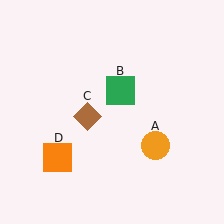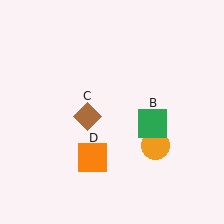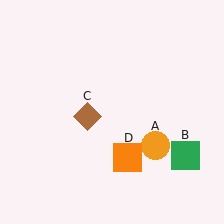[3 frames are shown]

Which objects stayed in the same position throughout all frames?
Orange circle (object A) and brown diamond (object C) remained stationary.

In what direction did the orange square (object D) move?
The orange square (object D) moved right.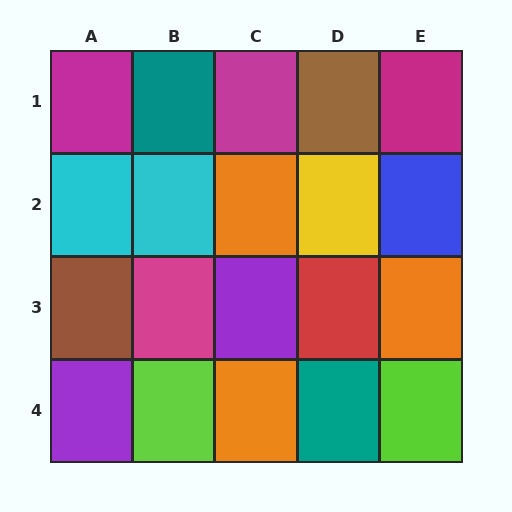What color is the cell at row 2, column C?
Orange.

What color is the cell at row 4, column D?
Teal.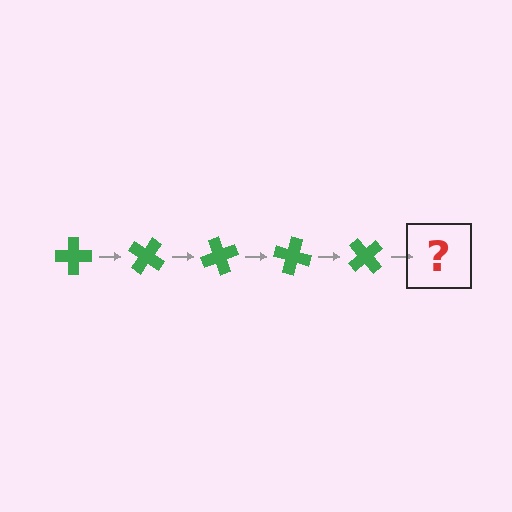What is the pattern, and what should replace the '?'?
The pattern is that the cross rotates 35 degrees each step. The '?' should be a green cross rotated 175 degrees.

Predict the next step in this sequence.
The next step is a green cross rotated 175 degrees.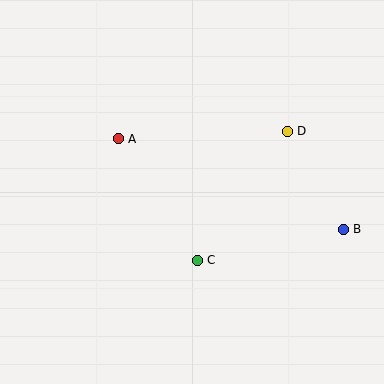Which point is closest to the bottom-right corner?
Point B is closest to the bottom-right corner.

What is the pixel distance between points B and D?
The distance between B and D is 113 pixels.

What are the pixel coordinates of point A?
Point A is at (118, 139).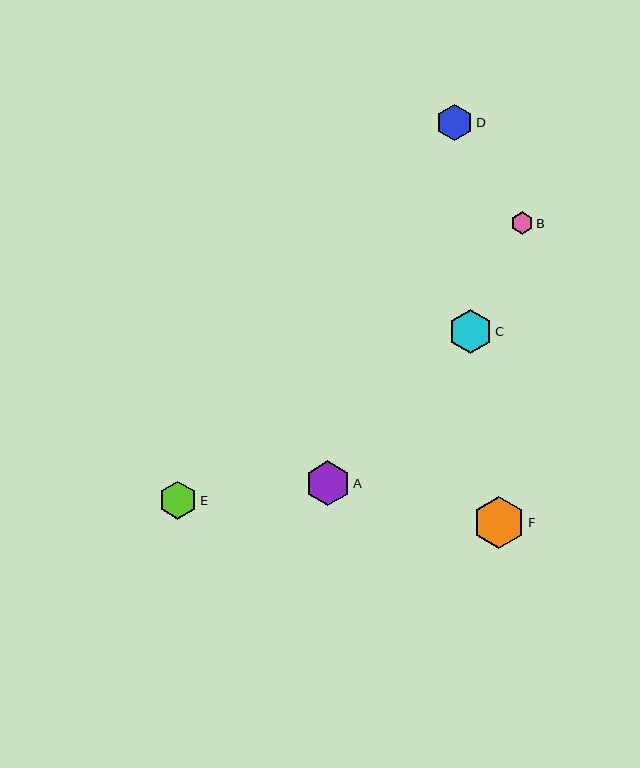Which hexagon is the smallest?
Hexagon B is the smallest with a size of approximately 22 pixels.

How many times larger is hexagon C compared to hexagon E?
Hexagon C is approximately 1.1 times the size of hexagon E.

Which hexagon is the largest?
Hexagon F is the largest with a size of approximately 52 pixels.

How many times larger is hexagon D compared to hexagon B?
Hexagon D is approximately 1.6 times the size of hexagon B.